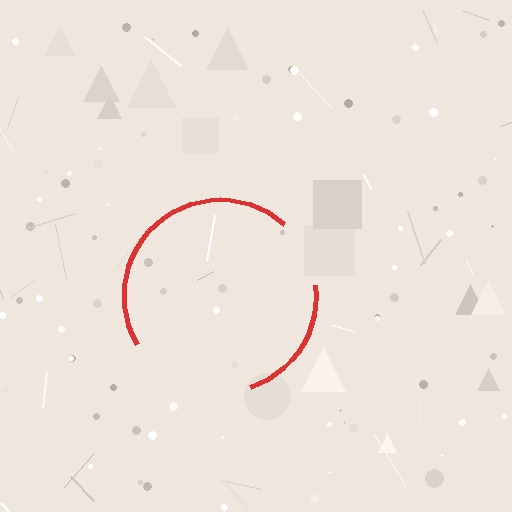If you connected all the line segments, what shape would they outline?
They would outline a circle.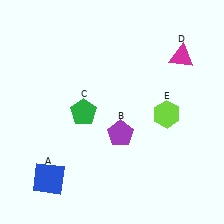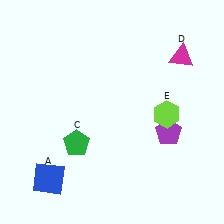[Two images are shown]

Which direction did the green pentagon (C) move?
The green pentagon (C) moved down.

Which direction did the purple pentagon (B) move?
The purple pentagon (B) moved right.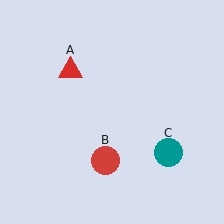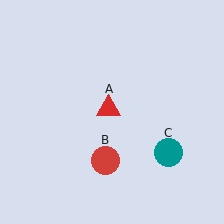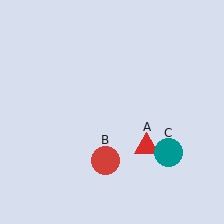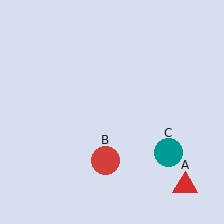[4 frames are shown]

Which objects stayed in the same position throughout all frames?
Red circle (object B) and teal circle (object C) remained stationary.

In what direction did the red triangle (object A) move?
The red triangle (object A) moved down and to the right.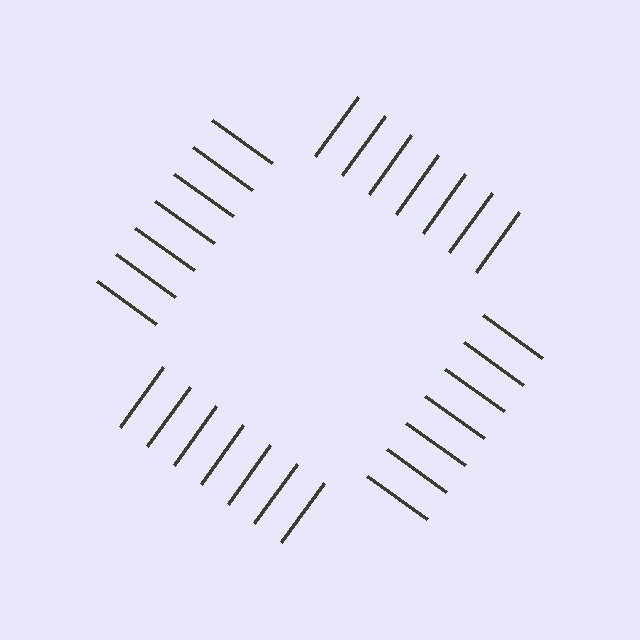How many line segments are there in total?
28 — 7 along each of the 4 edges.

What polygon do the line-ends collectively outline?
An illusory square — the line segments terminate on its edges but no continuous stroke is drawn.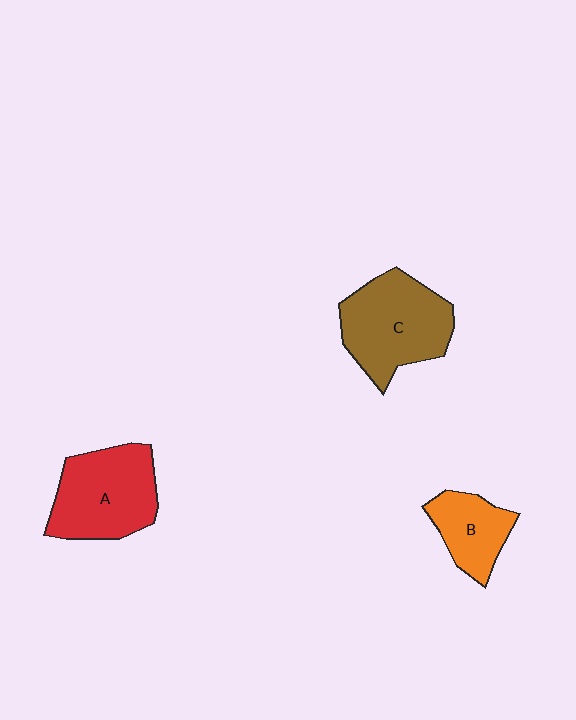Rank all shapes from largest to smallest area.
From largest to smallest: C (brown), A (red), B (orange).